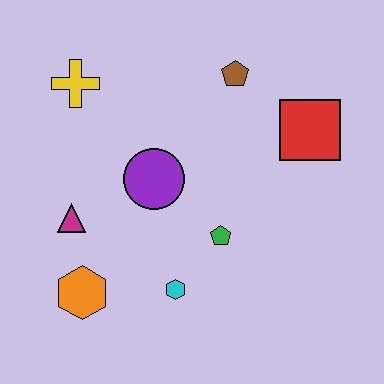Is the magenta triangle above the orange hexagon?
Yes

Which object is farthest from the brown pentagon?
The orange hexagon is farthest from the brown pentagon.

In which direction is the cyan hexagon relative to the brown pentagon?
The cyan hexagon is below the brown pentagon.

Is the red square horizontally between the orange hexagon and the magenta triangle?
No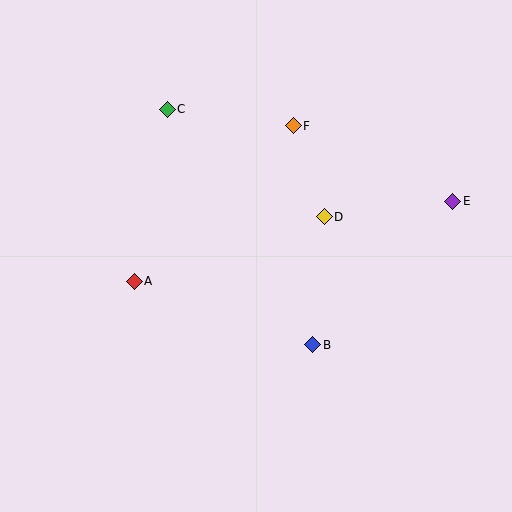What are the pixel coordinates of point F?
Point F is at (293, 126).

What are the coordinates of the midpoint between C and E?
The midpoint between C and E is at (310, 155).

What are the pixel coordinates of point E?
Point E is at (453, 201).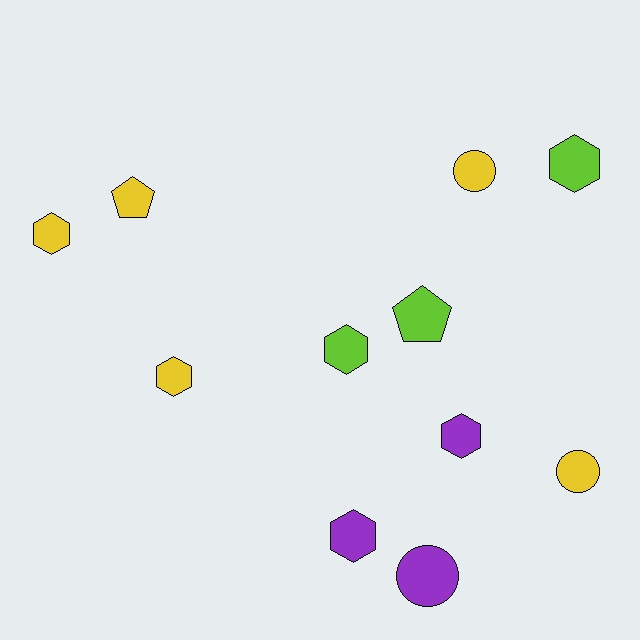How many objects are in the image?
There are 11 objects.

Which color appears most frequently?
Yellow, with 5 objects.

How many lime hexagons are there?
There are 2 lime hexagons.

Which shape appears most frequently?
Hexagon, with 6 objects.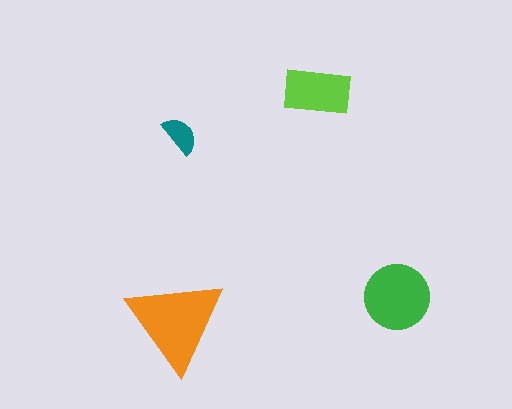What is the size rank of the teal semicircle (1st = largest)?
4th.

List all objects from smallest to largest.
The teal semicircle, the lime rectangle, the green circle, the orange triangle.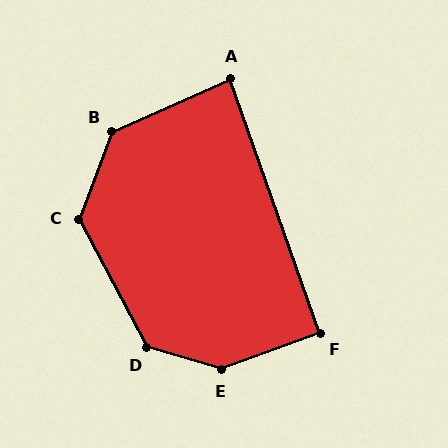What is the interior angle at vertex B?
Approximately 135 degrees (obtuse).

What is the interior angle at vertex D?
Approximately 135 degrees (obtuse).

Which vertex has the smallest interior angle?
A, at approximately 85 degrees.